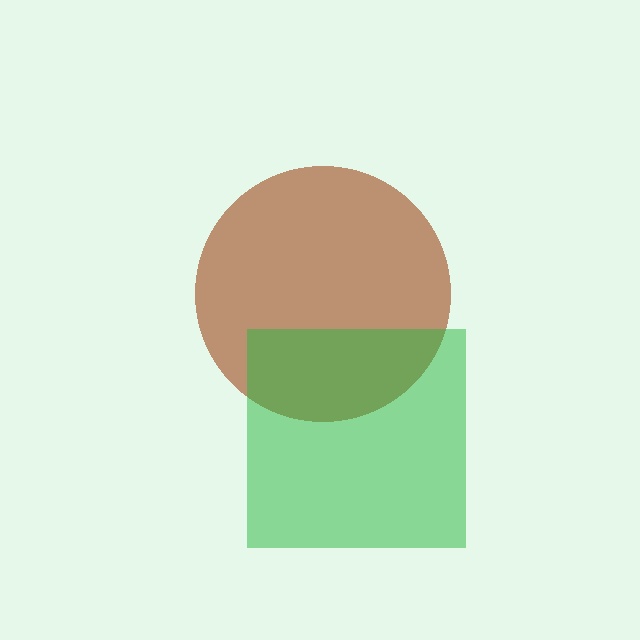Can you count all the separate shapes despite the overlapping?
Yes, there are 2 separate shapes.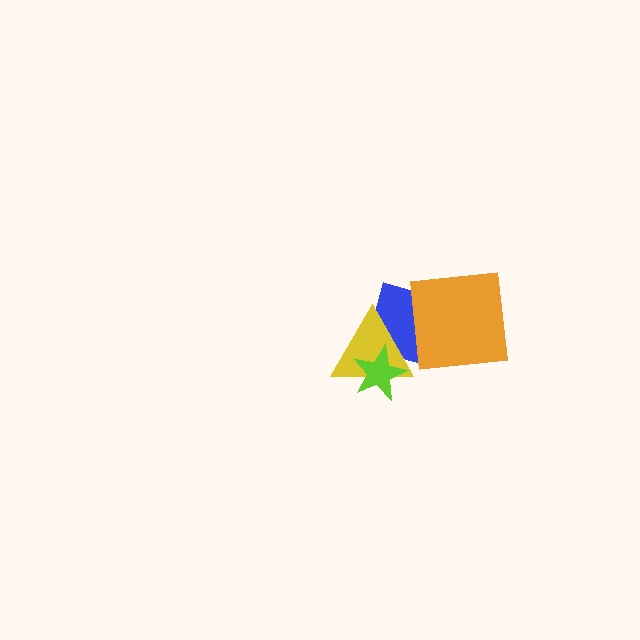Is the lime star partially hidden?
No, no other shape covers it.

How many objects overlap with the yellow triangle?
2 objects overlap with the yellow triangle.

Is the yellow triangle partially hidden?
Yes, it is partially covered by another shape.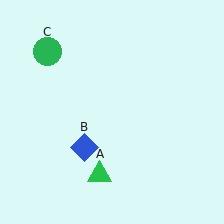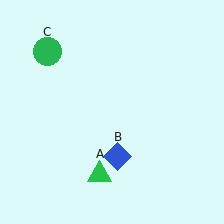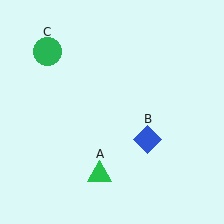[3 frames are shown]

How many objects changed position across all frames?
1 object changed position: blue diamond (object B).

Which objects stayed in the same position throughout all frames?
Green triangle (object A) and green circle (object C) remained stationary.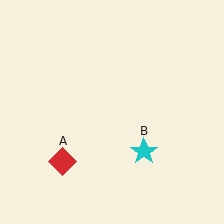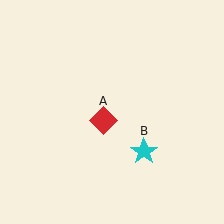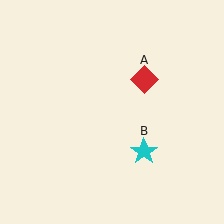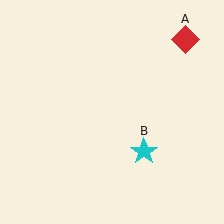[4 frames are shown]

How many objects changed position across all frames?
1 object changed position: red diamond (object A).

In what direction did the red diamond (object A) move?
The red diamond (object A) moved up and to the right.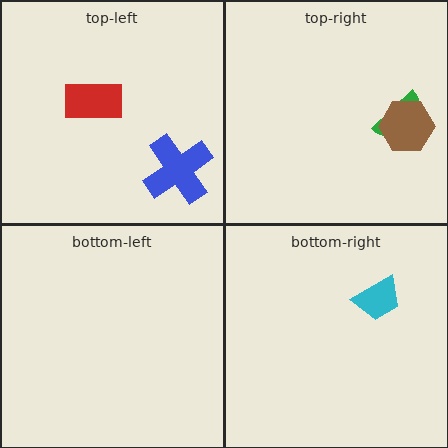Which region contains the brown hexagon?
The top-right region.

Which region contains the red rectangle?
The top-left region.